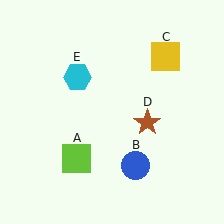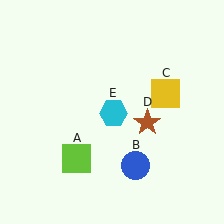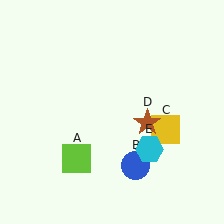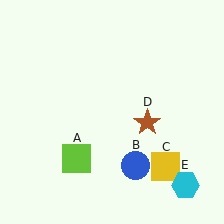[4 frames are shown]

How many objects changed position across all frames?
2 objects changed position: yellow square (object C), cyan hexagon (object E).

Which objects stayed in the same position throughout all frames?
Lime square (object A) and blue circle (object B) and brown star (object D) remained stationary.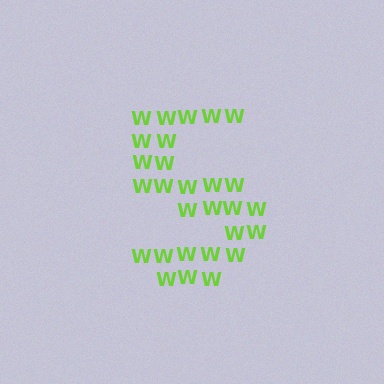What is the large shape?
The large shape is the letter S.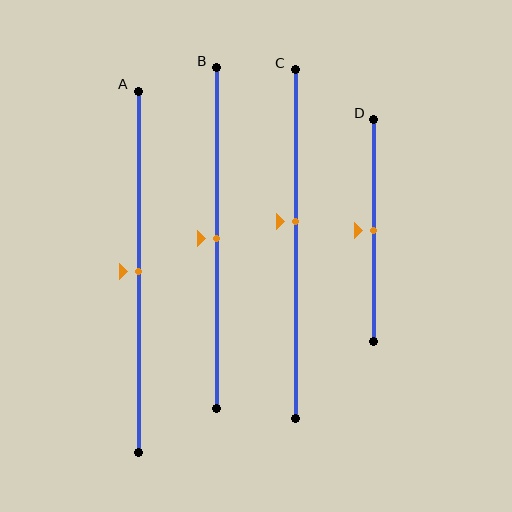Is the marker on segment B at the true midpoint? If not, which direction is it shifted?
Yes, the marker on segment B is at the true midpoint.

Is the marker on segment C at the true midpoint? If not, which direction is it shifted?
No, the marker on segment C is shifted upward by about 6% of the segment length.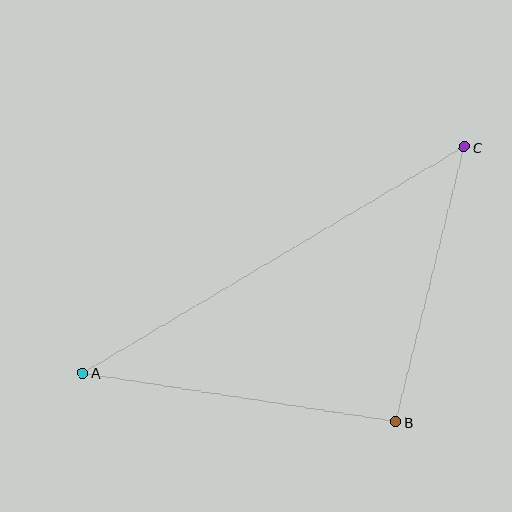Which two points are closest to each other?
Points B and C are closest to each other.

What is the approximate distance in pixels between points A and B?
The distance between A and B is approximately 317 pixels.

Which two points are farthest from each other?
Points A and C are farthest from each other.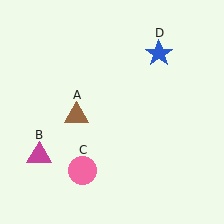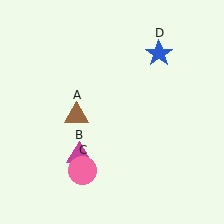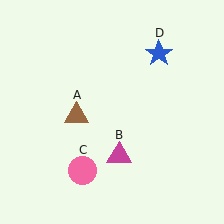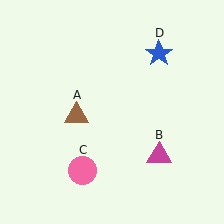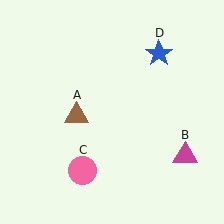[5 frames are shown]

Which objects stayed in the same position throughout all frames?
Brown triangle (object A) and pink circle (object C) and blue star (object D) remained stationary.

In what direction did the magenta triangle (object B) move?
The magenta triangle (object B) moved right.